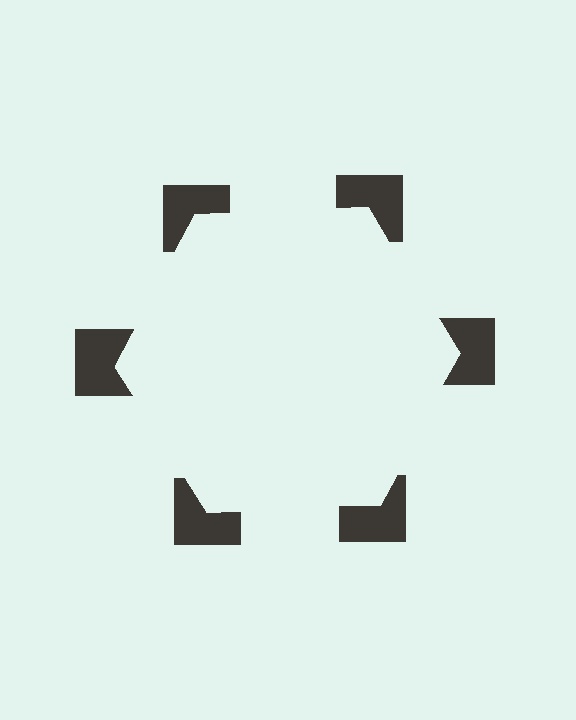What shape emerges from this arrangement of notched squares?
An illusory hexagon — its edges are inferred from the aligned wedge cuts in the notched squares, not physically drawn.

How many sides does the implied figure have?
6 sides.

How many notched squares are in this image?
There are 6 — one at each vertex of the illusory hexagon.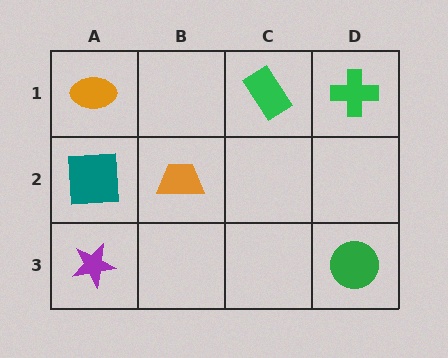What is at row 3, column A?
A purple star.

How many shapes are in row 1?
3 shapes.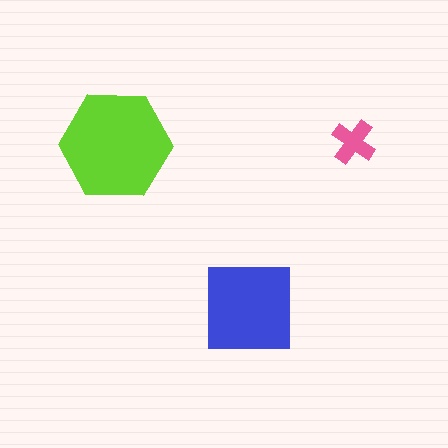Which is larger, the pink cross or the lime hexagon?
The lime hexagon.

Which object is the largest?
The lime hexagon.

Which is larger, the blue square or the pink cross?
The blue square.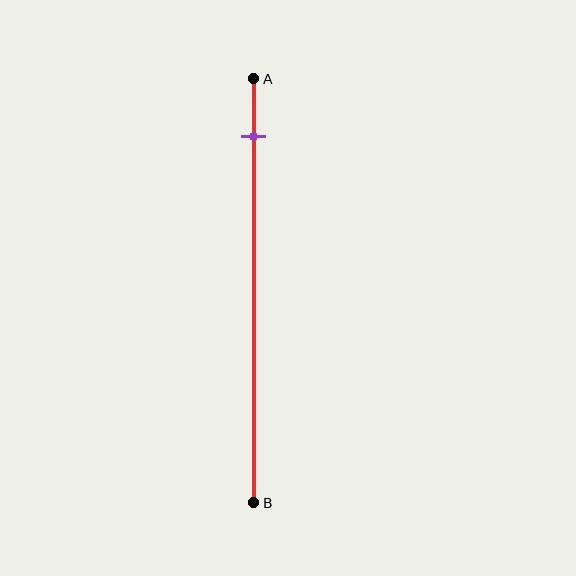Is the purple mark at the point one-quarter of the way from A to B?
No, the mark is at about 15% from A, not at the 25% one-quarter point.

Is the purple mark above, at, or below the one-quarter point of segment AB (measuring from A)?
The purple mark is above the one-quarter point of segment AB.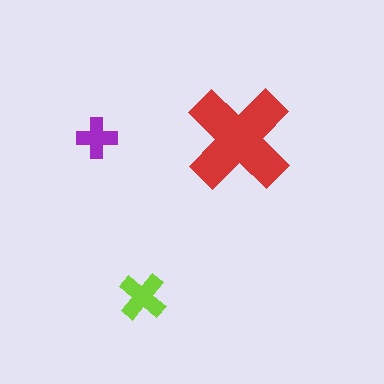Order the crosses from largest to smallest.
the red one, the lime one, the purple one.